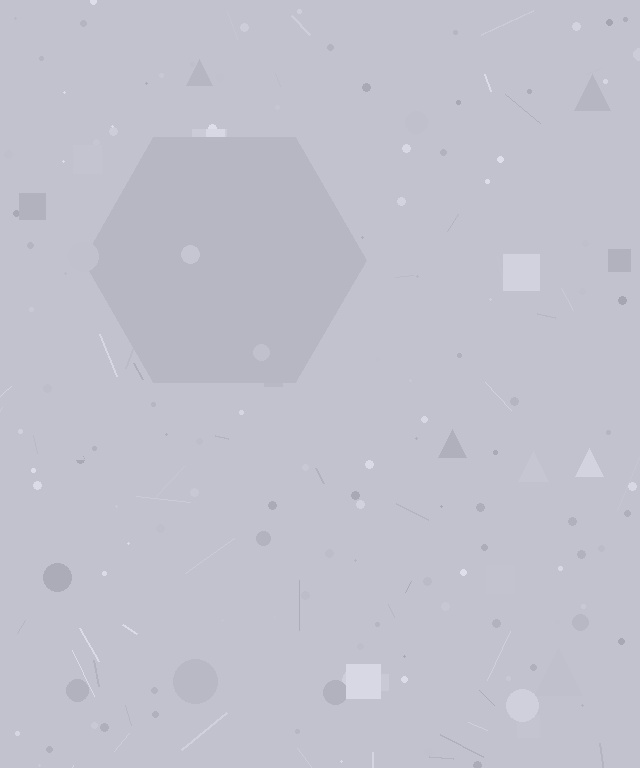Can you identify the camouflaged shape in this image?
The camouflaged shape is a hexagon.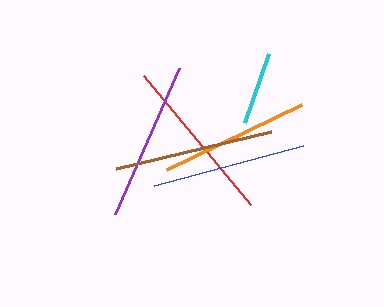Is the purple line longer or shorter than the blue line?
The purple line is longer than the blue line.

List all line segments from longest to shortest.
From longest to shortest: red, brown, purple, blue, orange, cyan.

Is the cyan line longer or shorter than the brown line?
The brown line is longer than the cyan line.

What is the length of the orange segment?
The orange segment is approximately 149 pixels long.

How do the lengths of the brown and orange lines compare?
The brown and orange lines are approximately the same length.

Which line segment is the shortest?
The cyan line is the shortest at approximately 73 pixels.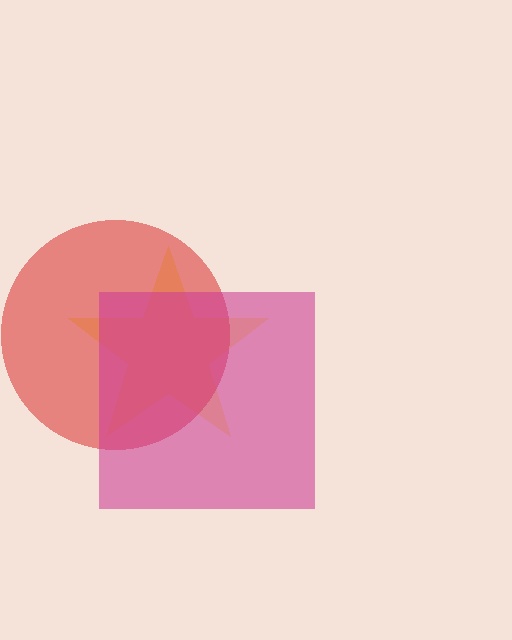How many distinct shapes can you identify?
There are 3 distinct shapes: a yellow star, a red circle, a magenta square.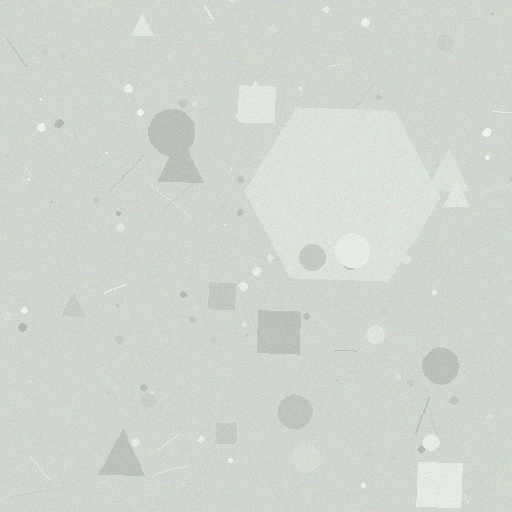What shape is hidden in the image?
A hexagon is hidden in the image.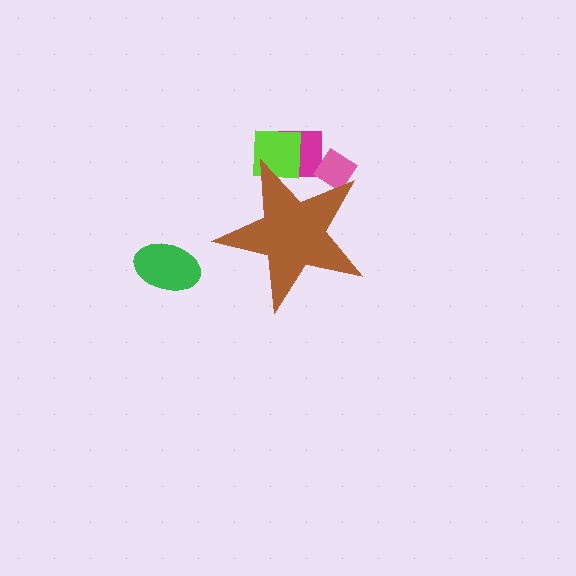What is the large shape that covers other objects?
A brown star.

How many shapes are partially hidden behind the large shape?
3 shapes are partially hidden.